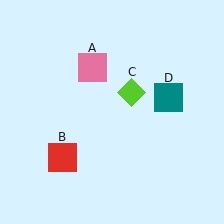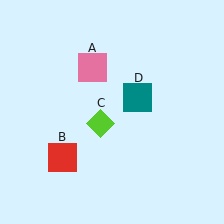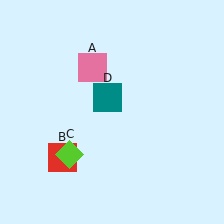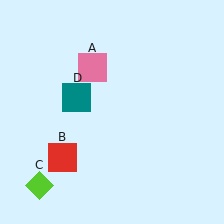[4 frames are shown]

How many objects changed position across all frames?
2 objects changed position: lime diamond (object C), teal square (object D).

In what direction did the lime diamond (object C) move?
The lime diamond (object C) moved down and to the left.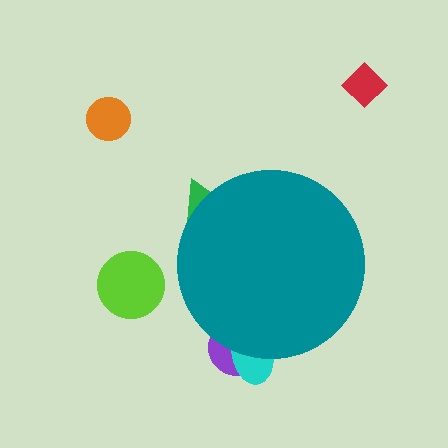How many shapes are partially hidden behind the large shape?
3 shapes are partially hidden.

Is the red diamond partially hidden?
No, the red diamond is fully visible.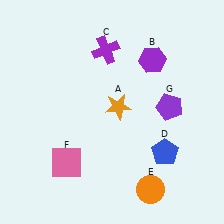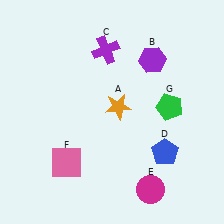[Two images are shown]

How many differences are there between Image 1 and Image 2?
There are 2 differences between the two images.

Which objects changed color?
E changed from orange to magenta. G changed from purple to green.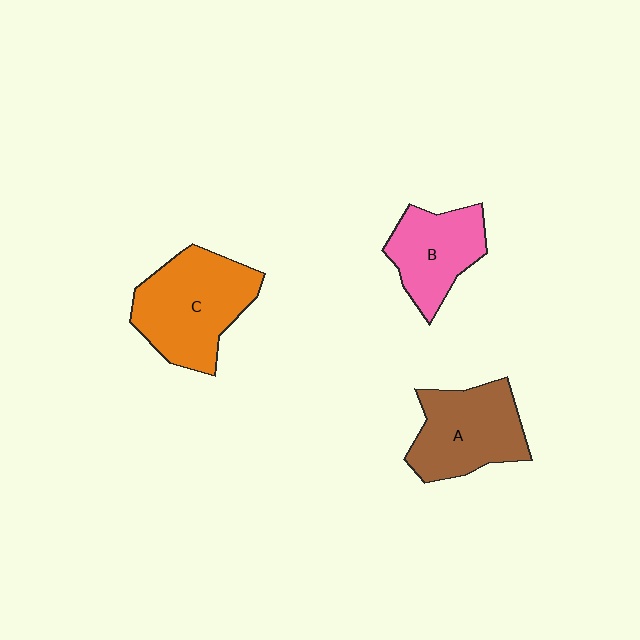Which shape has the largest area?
Shape C (orange).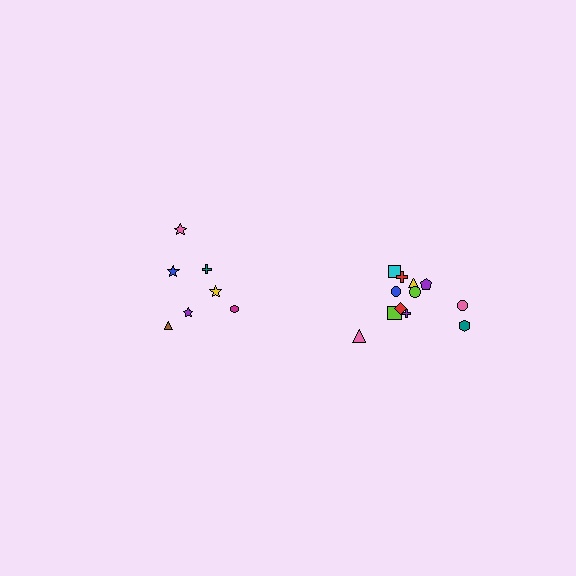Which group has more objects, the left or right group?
The right group.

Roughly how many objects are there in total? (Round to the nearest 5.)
Roughly 20 objects in total.